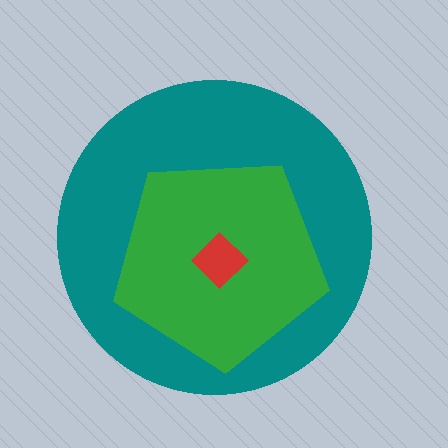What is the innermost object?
The red diamond.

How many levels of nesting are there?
3.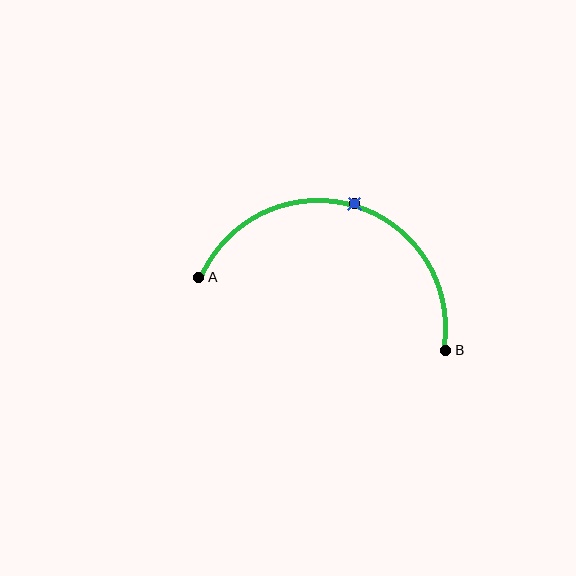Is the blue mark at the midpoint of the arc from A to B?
Yes. The blue mark lies on the arc at equal arc-length from both A and B — it is the arc midpoint.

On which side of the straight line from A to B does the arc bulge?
The arc bulges above the straight line connecting A and B.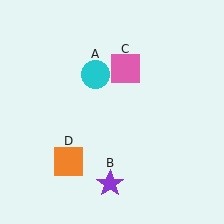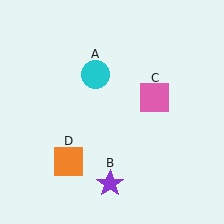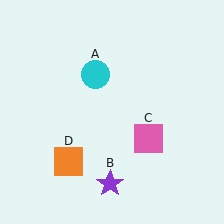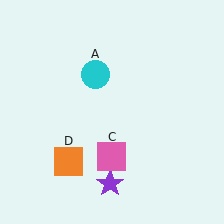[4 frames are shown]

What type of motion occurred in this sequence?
The pink square (object C) rotated clockwise around the center of the scene.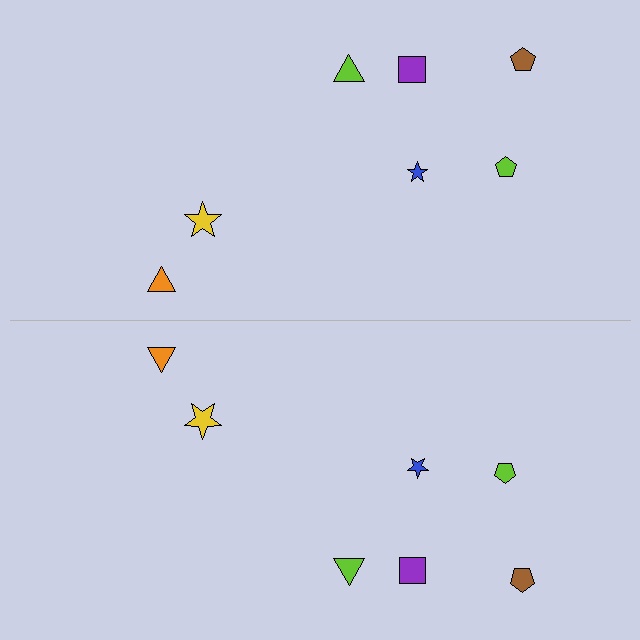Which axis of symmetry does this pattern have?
The pattern has a horizontal axis of symmetry running through the center of the image.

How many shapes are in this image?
There are 14 shapes in this image.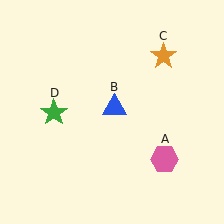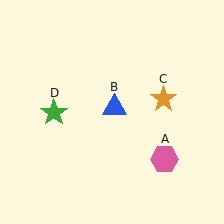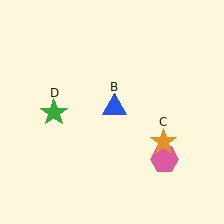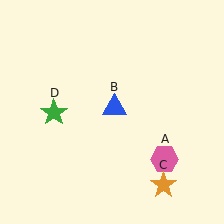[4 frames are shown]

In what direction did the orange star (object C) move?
The orange star (object C) moved down.